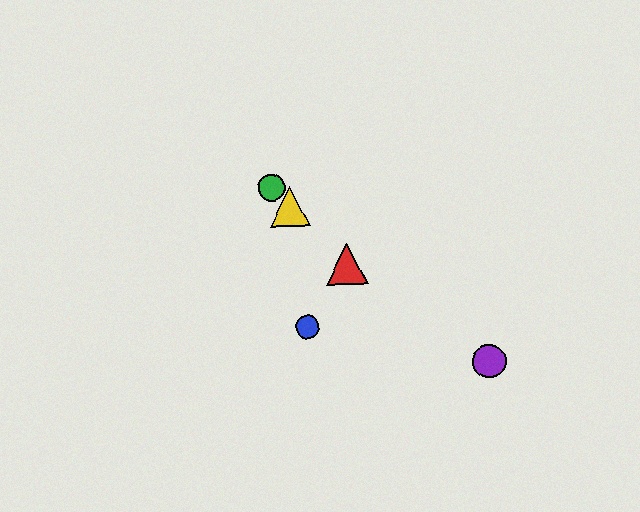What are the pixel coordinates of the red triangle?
The red triangle is at (347, 264).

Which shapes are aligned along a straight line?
The red triangle, the green circle, the yellow triangle are aligned along a straight line.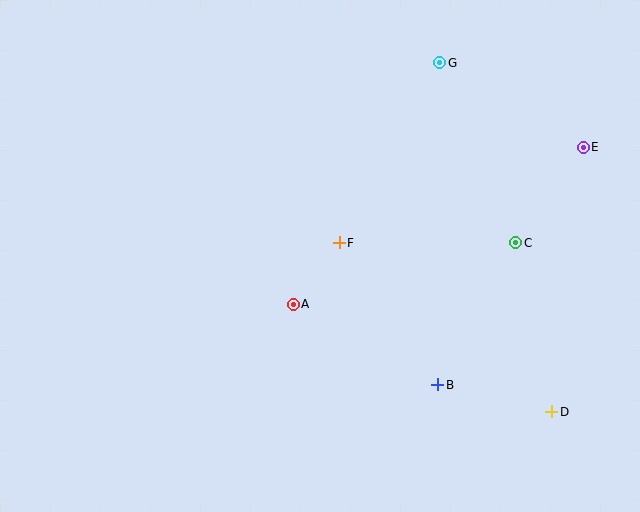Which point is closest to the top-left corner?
Point F is closest to the top-left corner.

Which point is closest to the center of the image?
Point F at (339, 243) is closest to the center.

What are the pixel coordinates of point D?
Point D is at (551, 412).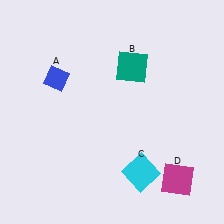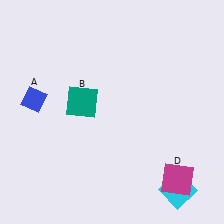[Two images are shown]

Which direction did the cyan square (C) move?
The cyan square (C) moved right.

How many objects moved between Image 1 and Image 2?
3 objects moved between the two images.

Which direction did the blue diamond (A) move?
The blue diamond (A) moved left.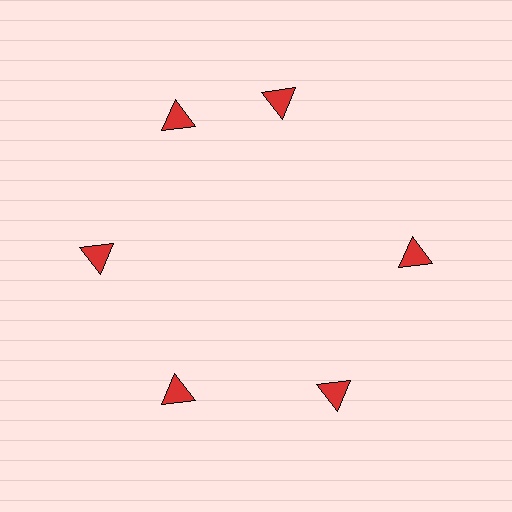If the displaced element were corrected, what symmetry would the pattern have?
It would have 6-fold rotational symmetry — the pattern would map onto itself every 60 degrees.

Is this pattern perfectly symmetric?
No. The 6 red triangles are arranged in a ring, but one element near the 1 o'clock position is rotated out of alignment along the ring, breaking the 6-fold rotational symmetry.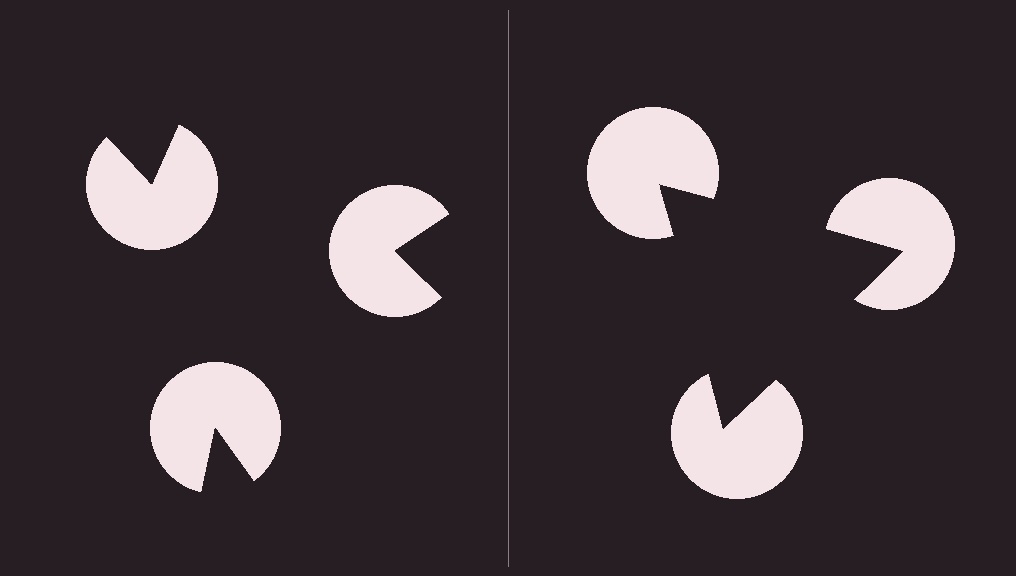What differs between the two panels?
The pac-man discs are positioned identically on both sides; only the wedge orientations differ. On the right they align to a triangle; on the left they are misaligned.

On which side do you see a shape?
An illusory triangle appears on the right side. On the left side the wedge cuts are rotated, so no coherent shape forms.